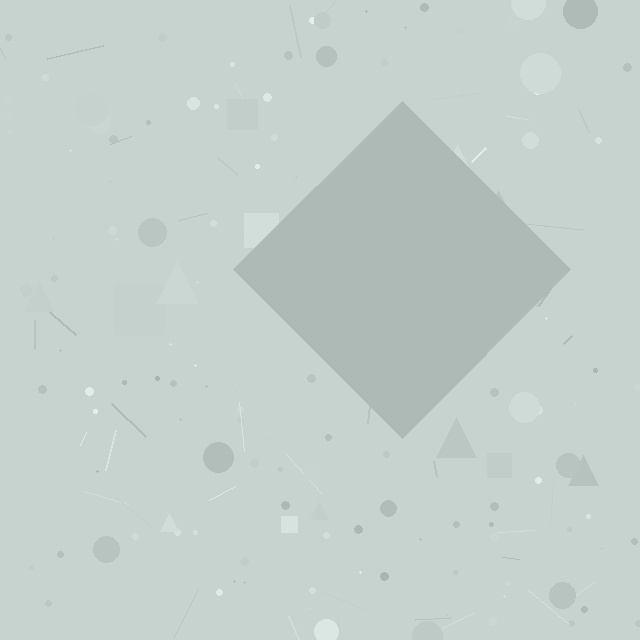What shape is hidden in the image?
A diamond is hidden in the image.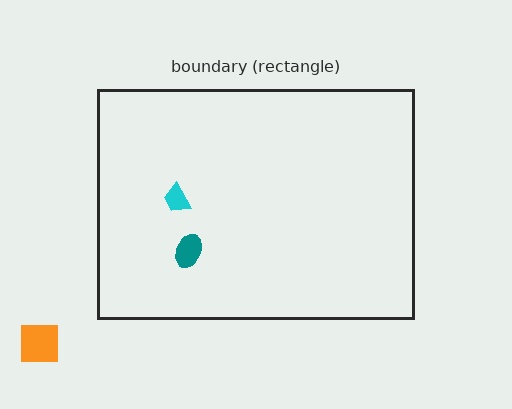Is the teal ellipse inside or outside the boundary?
Inside.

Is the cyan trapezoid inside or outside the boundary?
Inside.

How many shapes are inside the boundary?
2 inside, 1 outside.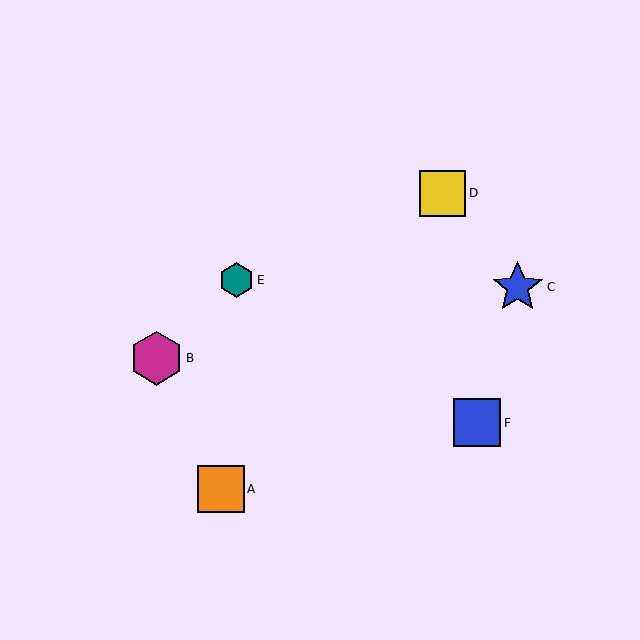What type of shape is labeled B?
Shape B is a magenta hexagon.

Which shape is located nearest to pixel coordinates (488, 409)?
The blue square (labeled F) at (477, 423) is nearest to that location.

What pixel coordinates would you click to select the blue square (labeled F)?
Click at (477, 423) to select the blue square F.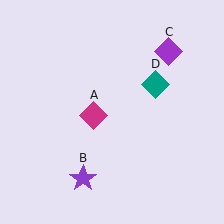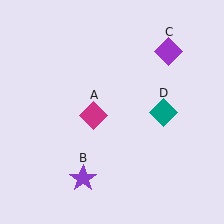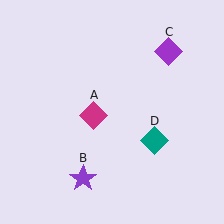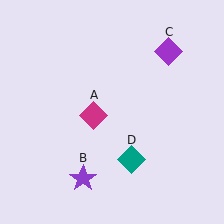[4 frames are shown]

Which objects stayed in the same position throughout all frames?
Magenta diamond (object A) and purple star (object B) and purple diamond (object C) remained stationary.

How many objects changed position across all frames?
1 object changed position: teal diamond (object D).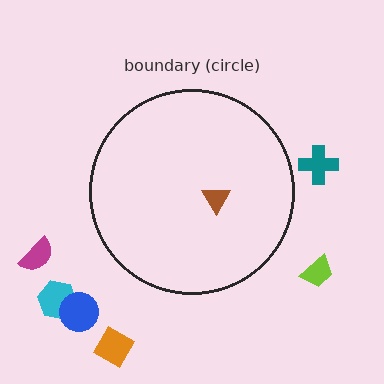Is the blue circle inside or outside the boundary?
Outside.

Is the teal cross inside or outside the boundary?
Outside.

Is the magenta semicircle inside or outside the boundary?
Outside.